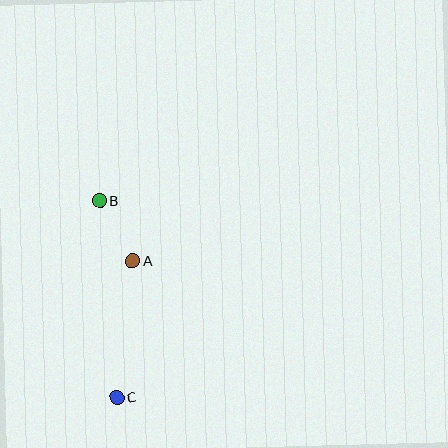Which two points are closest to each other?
Points A and B are closest to each other.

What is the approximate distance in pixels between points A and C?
The distance between A and C is approximately 137 pixels.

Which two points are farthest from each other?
Points B and C are farthest from each other.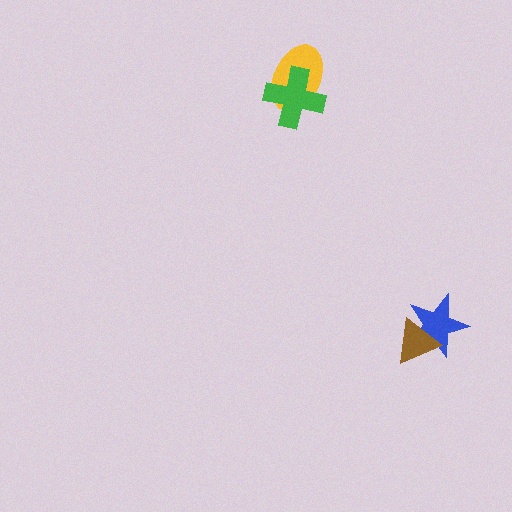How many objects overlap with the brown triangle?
1 object overlaps with the brown triangle.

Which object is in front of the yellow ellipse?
The green cross is in front of the yellow ellipse.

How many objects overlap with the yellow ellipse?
1 object overlaps with the yellow ellipse.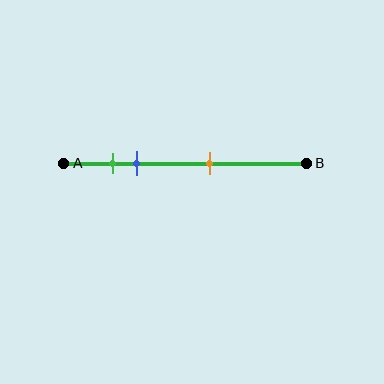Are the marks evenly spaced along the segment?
No, the marks are not evenly spaced.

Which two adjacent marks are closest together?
The green and blue marks are the closest adjacent pair.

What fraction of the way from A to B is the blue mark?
The blue mark is approximately 30% (0.3) of the way from A to B.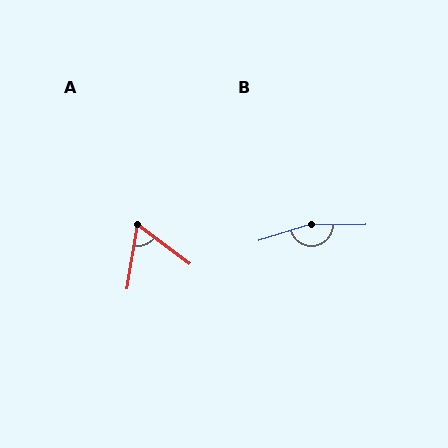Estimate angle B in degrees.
Approximately 163 degrees.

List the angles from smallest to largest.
A (62°), B (163°).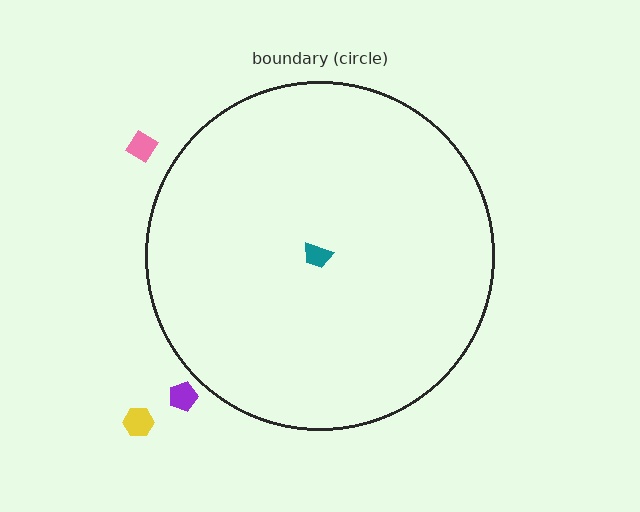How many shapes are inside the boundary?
1 inside, 3 outside.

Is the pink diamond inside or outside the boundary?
Outside.